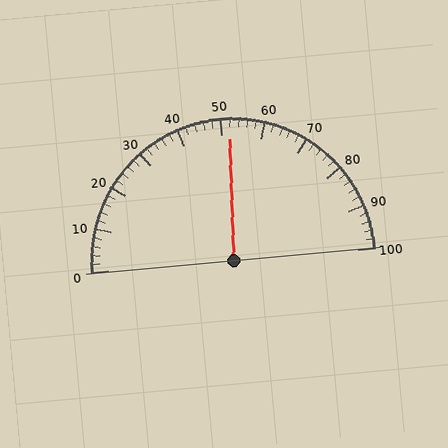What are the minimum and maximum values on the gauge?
The gauge ranges from 0 to 100.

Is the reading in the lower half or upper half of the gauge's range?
The reading is in the upper half of the range (0 to 100).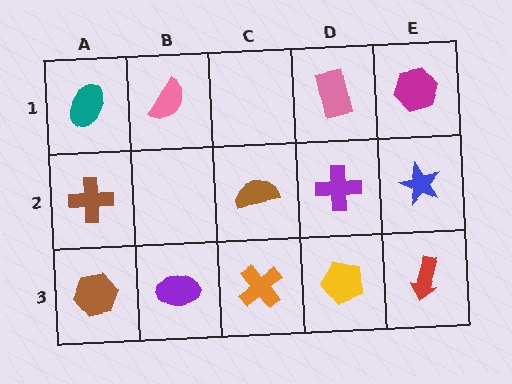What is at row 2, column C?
A brown semicircle.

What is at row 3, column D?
A yellow pentagon.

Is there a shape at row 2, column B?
No, that cell is empty.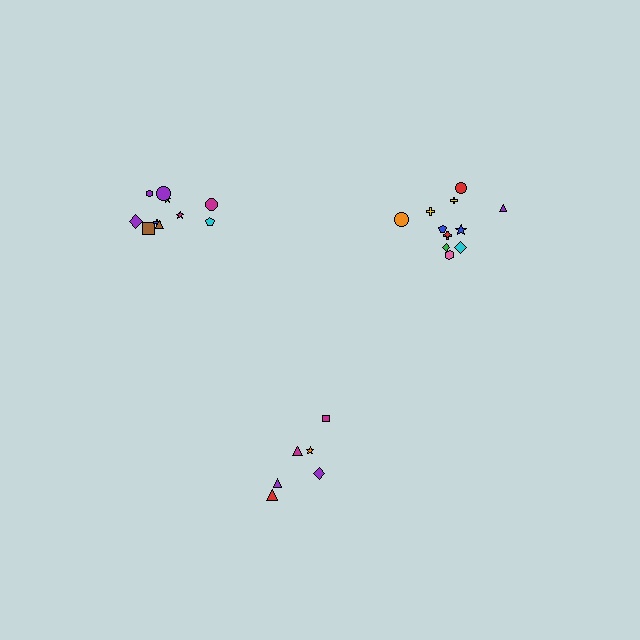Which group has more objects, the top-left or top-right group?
The top-right group.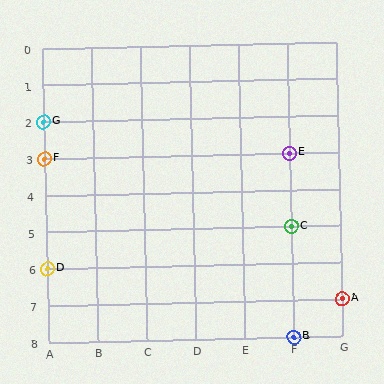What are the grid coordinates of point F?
Point F is at grid coordinates (A, 3).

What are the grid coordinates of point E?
Point E is at grid coordinates (F, 3).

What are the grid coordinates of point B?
Point B is at grid coordinates (F, 8).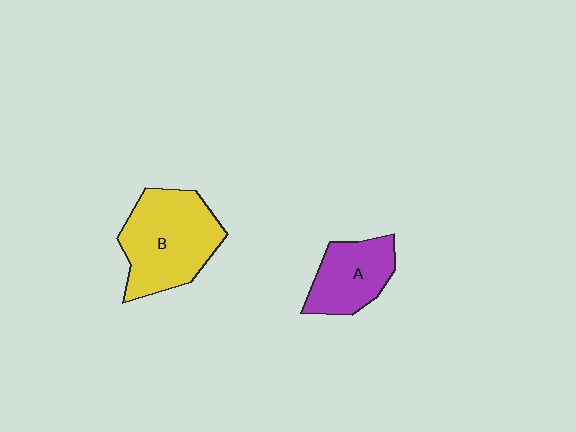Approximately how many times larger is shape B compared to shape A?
Approximately 1.6 times.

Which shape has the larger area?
Shape B (yellow).